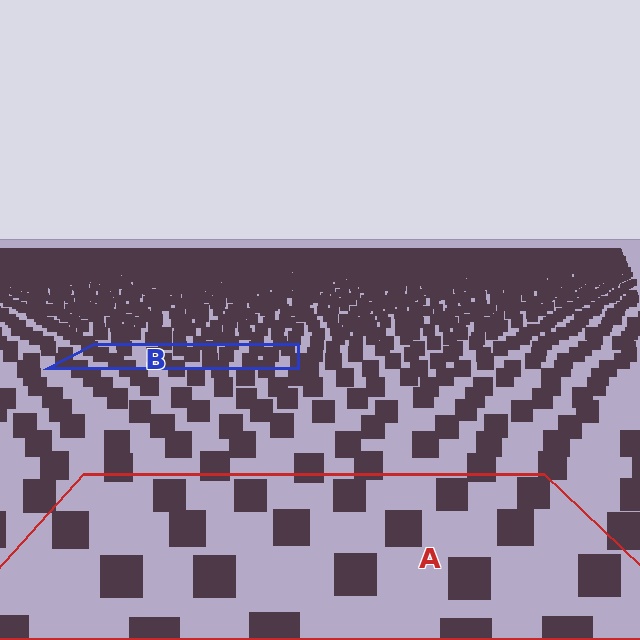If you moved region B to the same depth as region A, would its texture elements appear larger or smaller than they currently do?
They would appear larger. At a closer depth, the same texture elements are projected at a bigger on-screen size.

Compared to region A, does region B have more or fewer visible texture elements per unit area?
Region B has more texture elements per unit area — they are packed more densely because it is farther away.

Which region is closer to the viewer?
Region A is closer. The texture elements there are larger and more spread out.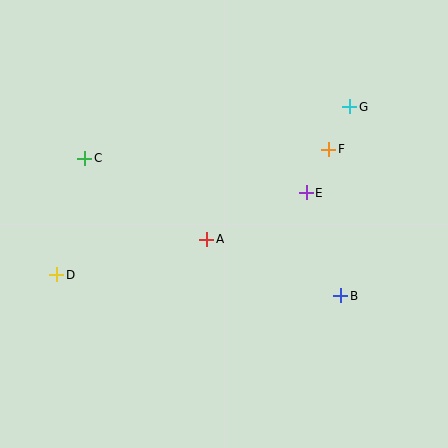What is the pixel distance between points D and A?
The distance between D and A is 154 pixels.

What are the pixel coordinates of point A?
Point A is at (207, 239).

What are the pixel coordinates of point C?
Point C is at (85, 158).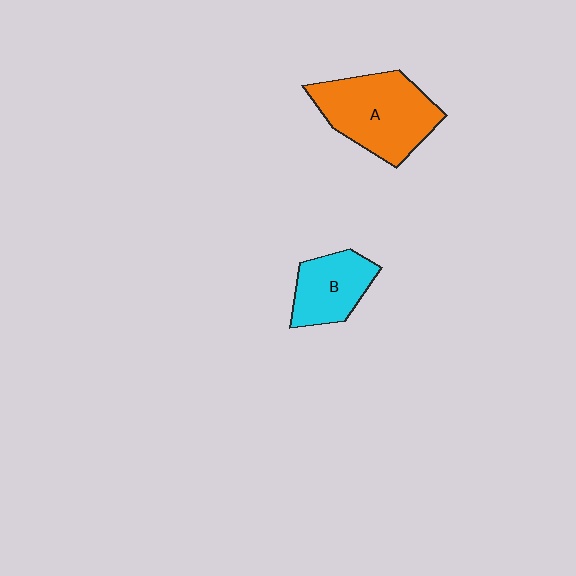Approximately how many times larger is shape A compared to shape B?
Approximately 1.6 times.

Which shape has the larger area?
Shape A (orange).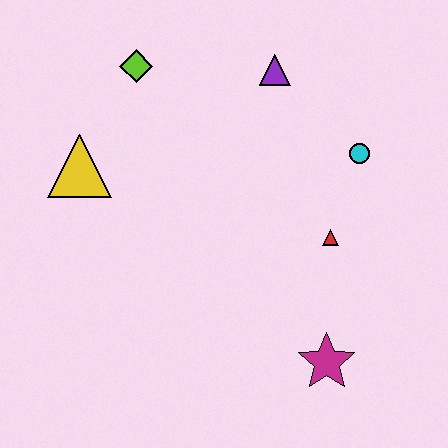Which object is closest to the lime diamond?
The yellow triangle is closest to the lime diamond.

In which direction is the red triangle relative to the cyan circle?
The red triangle is below the cyan circle.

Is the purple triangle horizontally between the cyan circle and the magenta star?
No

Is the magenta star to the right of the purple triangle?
Yes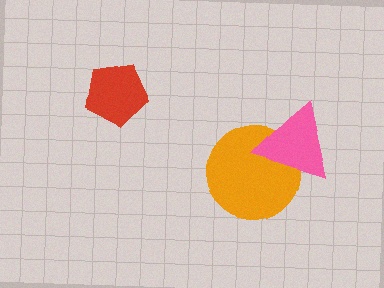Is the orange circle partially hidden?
Yes, it is partially covered by another shape.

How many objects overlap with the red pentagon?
0 objects overlap with the red pentagon.